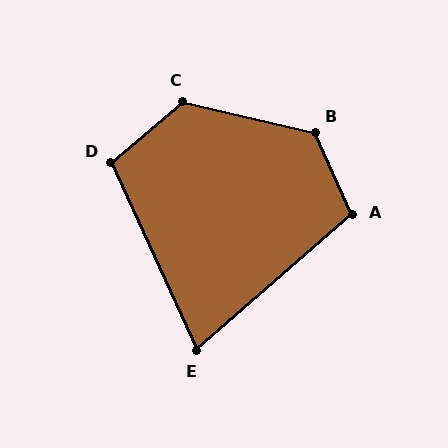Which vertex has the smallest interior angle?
E, at approximately 74 degrees.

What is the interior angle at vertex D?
Approximately 105 degrees (obtuse).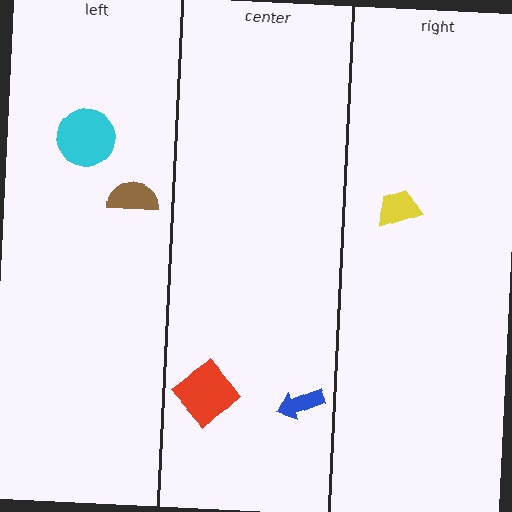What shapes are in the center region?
The red diamond, the blue arrow.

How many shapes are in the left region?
2.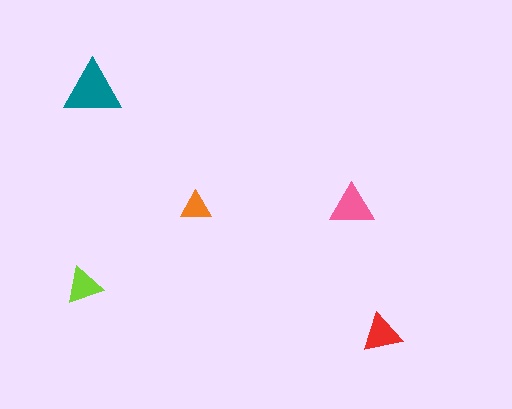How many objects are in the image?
There are 5 objects in the image.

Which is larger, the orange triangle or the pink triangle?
The pink one.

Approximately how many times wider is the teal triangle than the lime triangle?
About 1.5 times wider.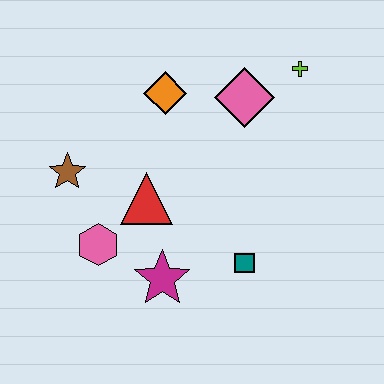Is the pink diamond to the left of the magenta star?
No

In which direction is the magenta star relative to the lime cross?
The magenta star is below the lime cross.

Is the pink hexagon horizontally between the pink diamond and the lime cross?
No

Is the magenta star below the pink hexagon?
Yes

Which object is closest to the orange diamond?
The pink diamond is closest to the orange diamond.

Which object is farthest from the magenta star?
The lime cross is farthest from the magenta star.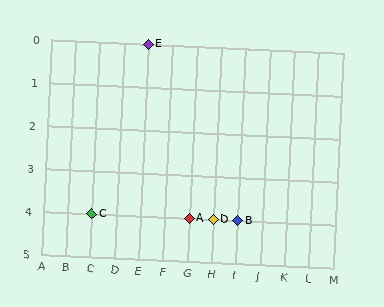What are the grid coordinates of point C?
Point C is at grid coordinates (C, 4).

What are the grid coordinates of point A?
Point A is at grid coordinates (G, 4).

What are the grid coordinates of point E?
Point E is at grid coordinates (E, 0).